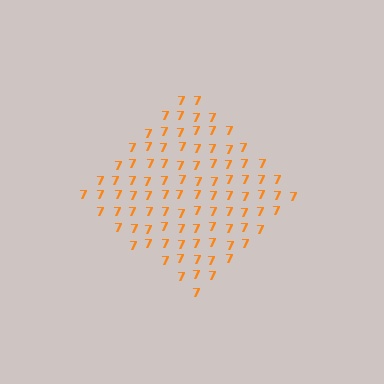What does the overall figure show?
The overall figure shows a diamond.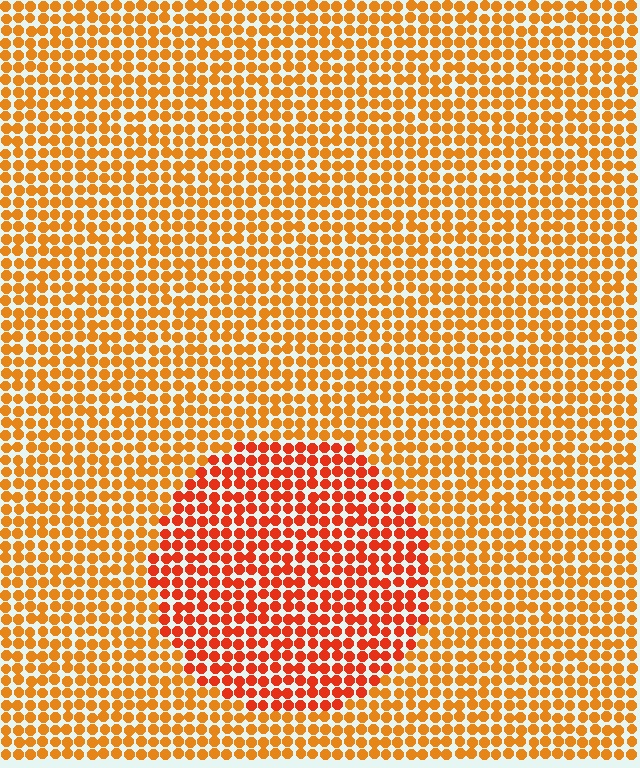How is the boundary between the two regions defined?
The boundary is defined purely by a slight shift in hue (about 25 degrees). Spacing, size, and orientation are identical on both sides.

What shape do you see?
I see a circle.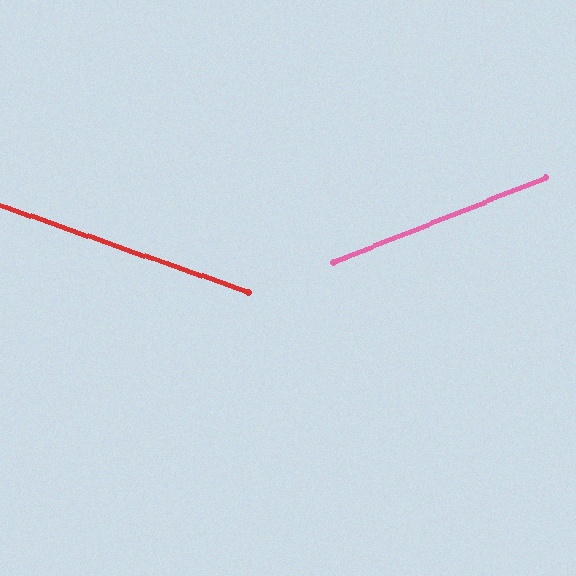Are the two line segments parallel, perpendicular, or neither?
Neither parallel nor perpendicular — they differ by about 41°.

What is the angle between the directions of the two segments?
Approximately 41 degrees.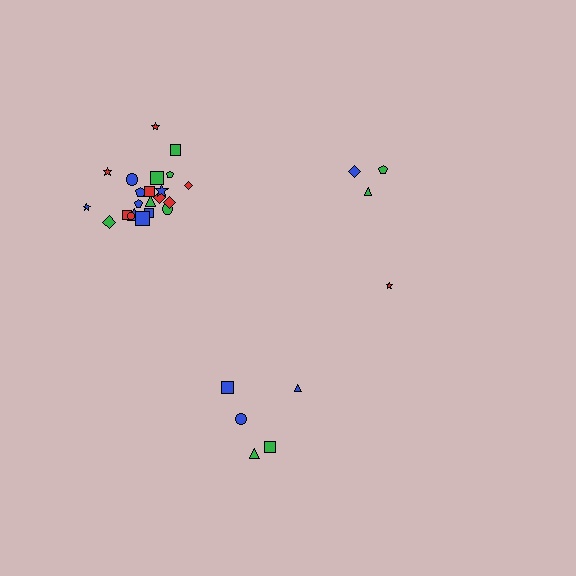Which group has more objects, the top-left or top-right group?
The top-left group.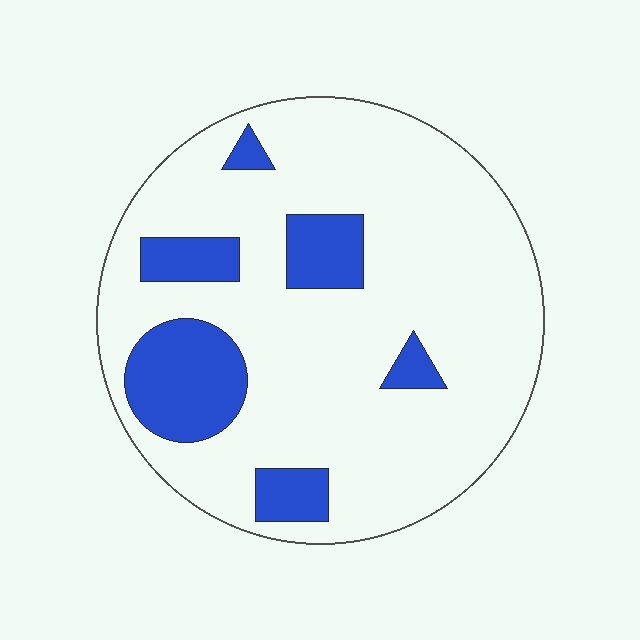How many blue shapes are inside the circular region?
6.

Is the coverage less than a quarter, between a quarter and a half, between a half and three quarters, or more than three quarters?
Less than a quarter.